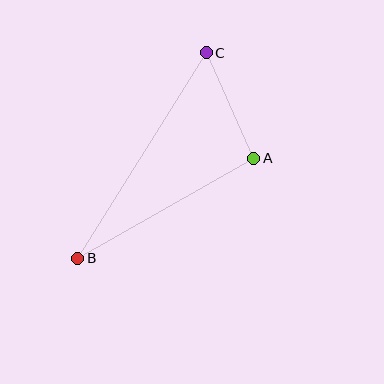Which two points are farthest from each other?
Points B and C are farthest from each other.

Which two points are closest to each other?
Points A and C are closest to each other.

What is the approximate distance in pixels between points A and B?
The distance between A and B is approximately 202 pixels.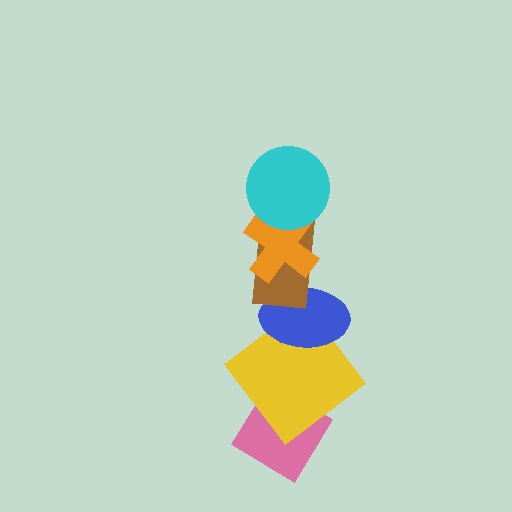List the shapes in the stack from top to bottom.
From top to bottom: the cyan circle, the orange cross, the brown rectangle, the blue ellipse, the yellow diamond, the pink diamond.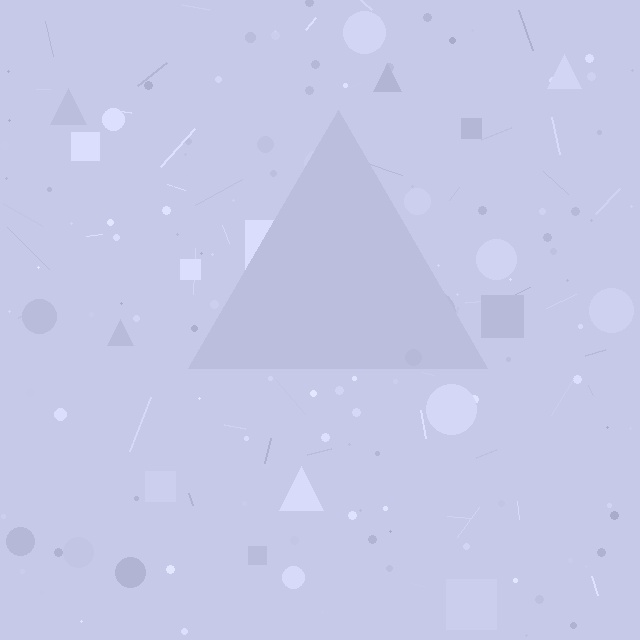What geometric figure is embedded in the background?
A triangle is embedded in the background.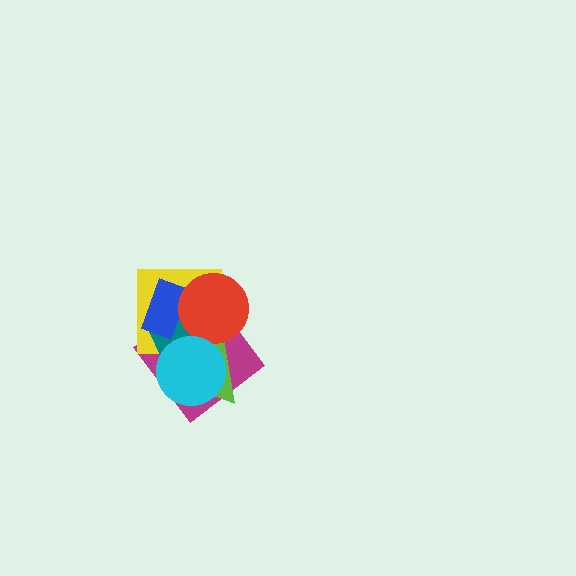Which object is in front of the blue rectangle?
The red circle is in front of the blue rectangle.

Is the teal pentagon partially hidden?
Yes, it is partially covered by another shape.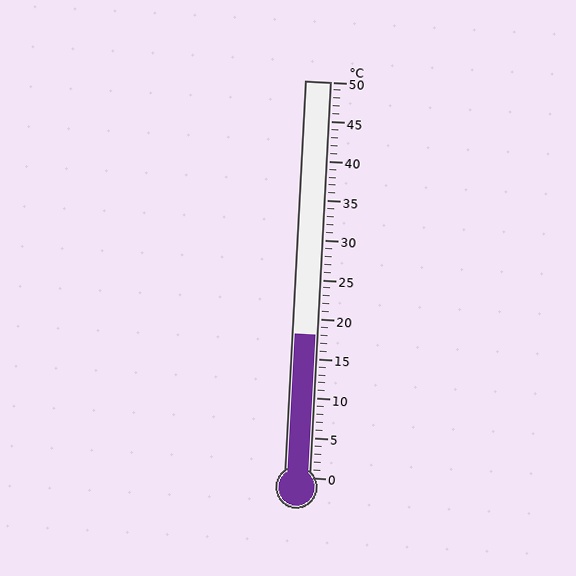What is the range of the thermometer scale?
The thermometer scale ranges from 0°C to 50°C.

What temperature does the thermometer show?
The thermometer shows approximately 18°C.